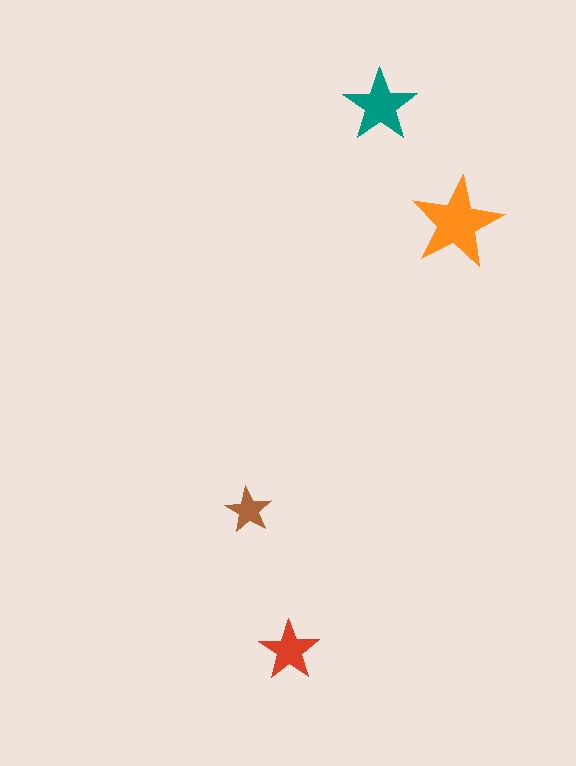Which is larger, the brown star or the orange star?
The orange one.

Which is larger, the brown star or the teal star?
The teal one.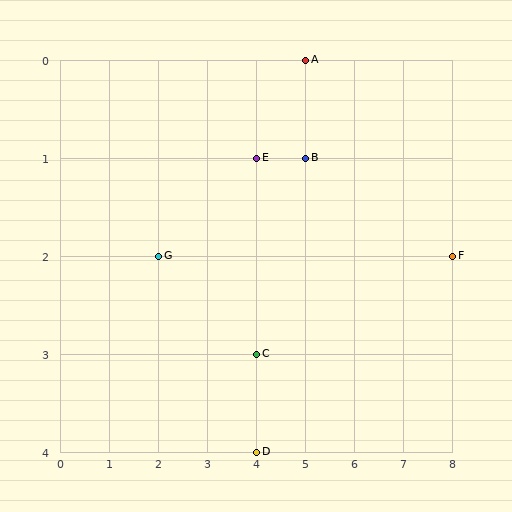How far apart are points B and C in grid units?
Points B and C are 1 column and 2 rows apart (about 2.2 grid units diagonally).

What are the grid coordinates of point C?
Point C is at grid coordinates (4, 3).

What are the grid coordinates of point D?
Point D is at grid coordinates (4, 4).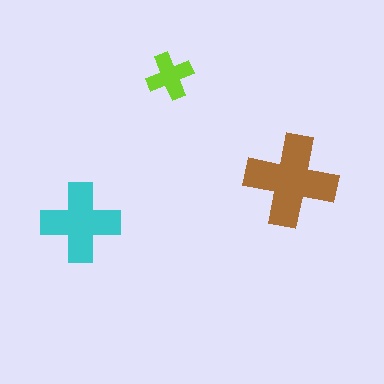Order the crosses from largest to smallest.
the brown one, the cyan one, the lime one.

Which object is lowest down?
The cyan cross is bottommost.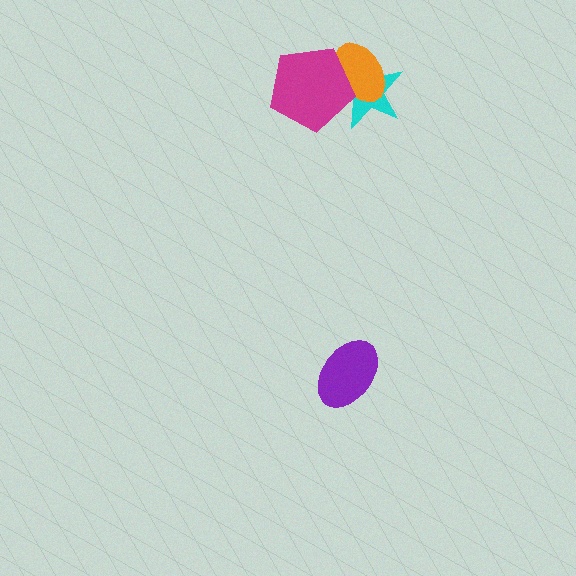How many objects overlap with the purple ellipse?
0 objects overlap with the purple ellipse.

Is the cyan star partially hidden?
Yes, it is partially covered by another shape.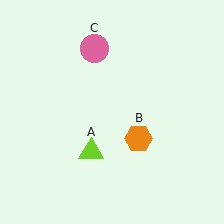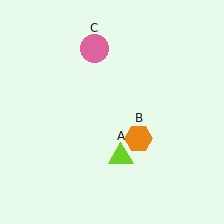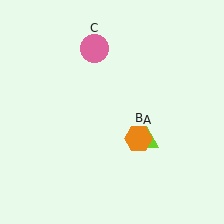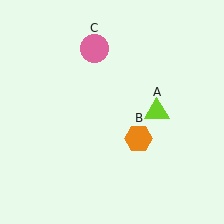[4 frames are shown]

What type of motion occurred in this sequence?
The lime triangle (object A) rotated counterclockwise around the center of the scene.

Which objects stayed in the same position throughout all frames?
Orange hexagon (object B) and pink circle (object C) remained stationary.